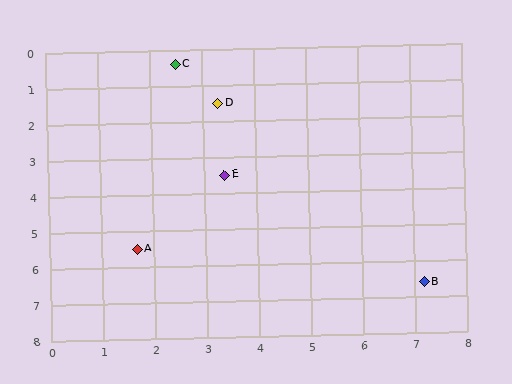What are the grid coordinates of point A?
Point A is at approximately (1.7, 5.5).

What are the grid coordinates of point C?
Point C is at approximately (2.5, 0.4).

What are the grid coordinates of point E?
Point E is at approximately (3.4, 3.5).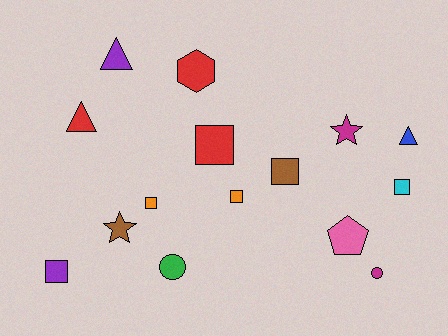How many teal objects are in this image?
There are no teal objects.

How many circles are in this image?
There are 2 circles.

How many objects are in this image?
There are 15 objects.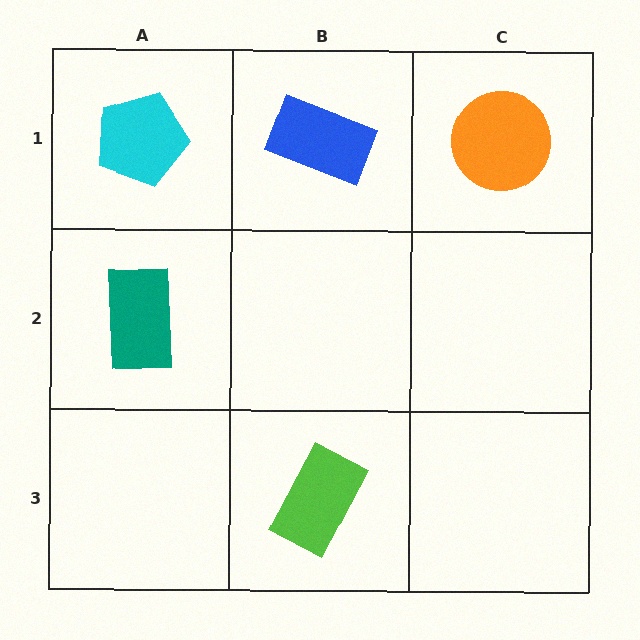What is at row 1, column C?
An orange circle.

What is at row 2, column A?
A teal rectangle.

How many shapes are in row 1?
3 shapes.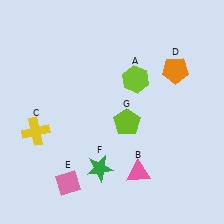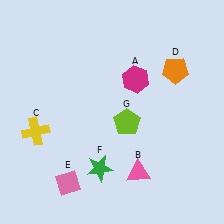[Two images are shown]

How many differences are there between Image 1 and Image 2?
There is 1 difference between the two images.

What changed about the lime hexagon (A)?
In Image 1, A is lime. In Image 2, it changed to magenta.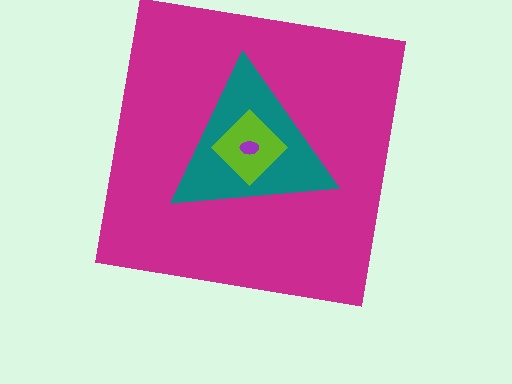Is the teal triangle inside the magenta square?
Yes.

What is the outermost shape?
The magenta square.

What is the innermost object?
The purple ellipse.